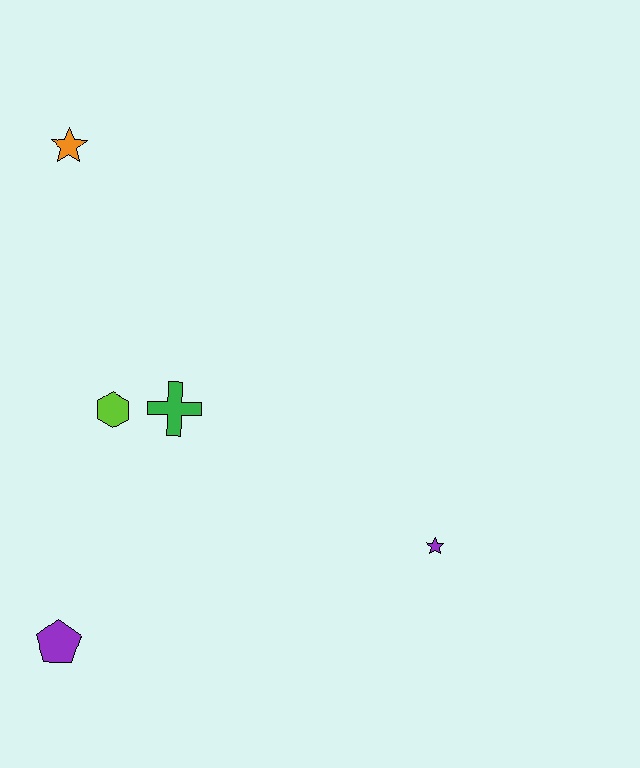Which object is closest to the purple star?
The green cross is closest to the purple star.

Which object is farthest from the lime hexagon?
The purple star is farthest from the lime hexagon.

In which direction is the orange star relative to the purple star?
The orange star is above the purple star.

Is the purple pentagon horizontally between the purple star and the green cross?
No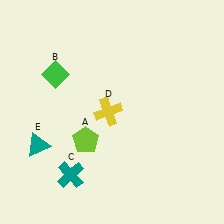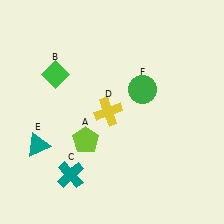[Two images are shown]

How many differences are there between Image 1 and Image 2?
There is 1 difference between the two images.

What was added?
A green circle (F) was added in Image 2.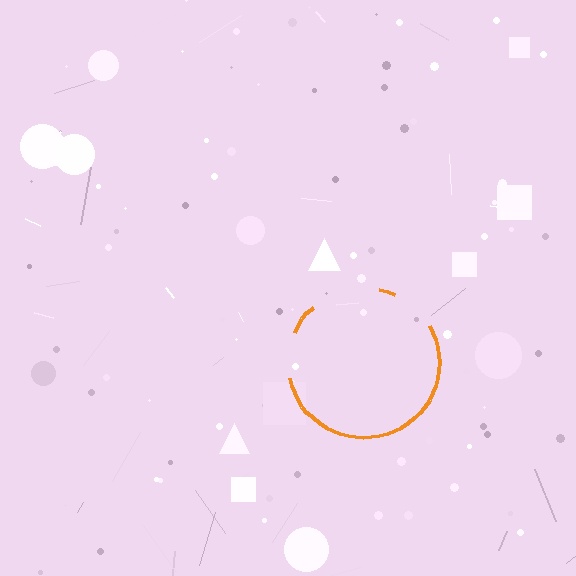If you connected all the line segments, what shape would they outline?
They would outline a circle.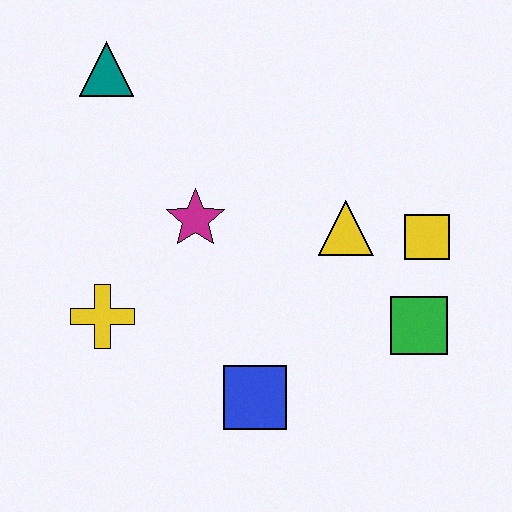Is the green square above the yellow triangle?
No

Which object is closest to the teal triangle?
The magenta star is closest to the teal triangle.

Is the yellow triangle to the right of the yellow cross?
Yes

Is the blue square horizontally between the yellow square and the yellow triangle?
No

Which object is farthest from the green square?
The teal triangle is farthest from the green square.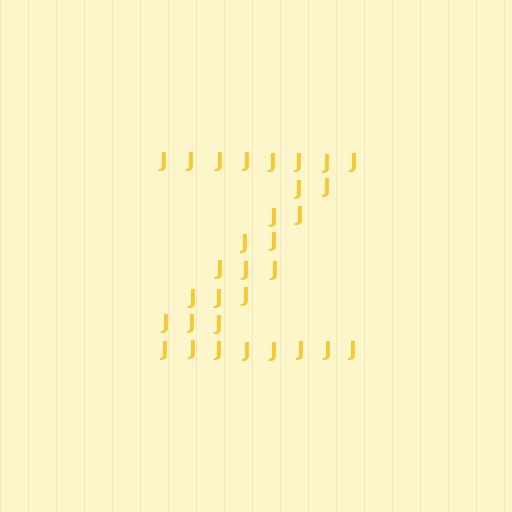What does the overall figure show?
The overall figure shows the letter Z.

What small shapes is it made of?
It is made of small letter J's.